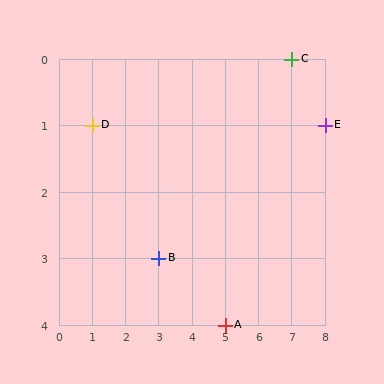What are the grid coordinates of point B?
Point B is at grid coordinates (3, 3).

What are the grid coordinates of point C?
Point C is at grid coordinates (7, 0).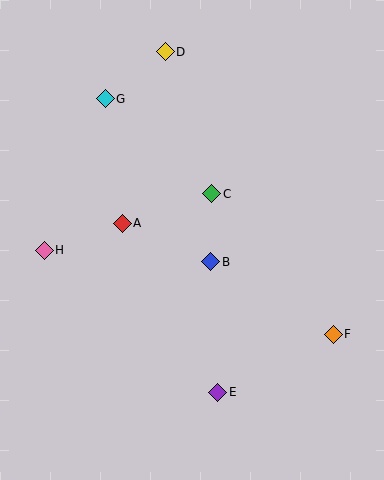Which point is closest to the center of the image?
Point B at (211, 262) is closest to the center.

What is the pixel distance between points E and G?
The distance between E and G is 314 pixels.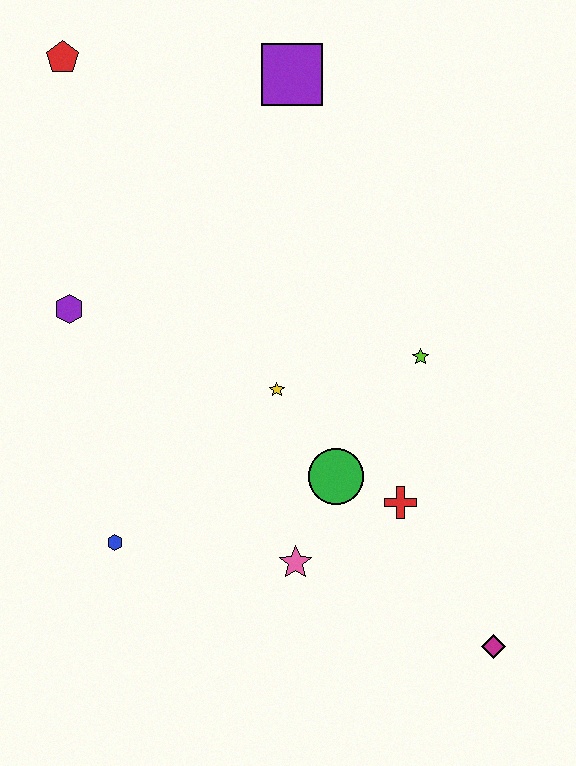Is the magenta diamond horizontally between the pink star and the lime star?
No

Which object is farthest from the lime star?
The red pentagon is farthest from the lime star.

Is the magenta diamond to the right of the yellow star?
Yes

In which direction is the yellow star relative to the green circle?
The yellow star is above the green circle.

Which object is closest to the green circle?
The red cross is closest to the green circle.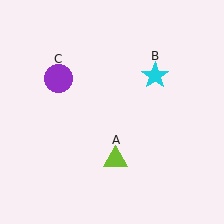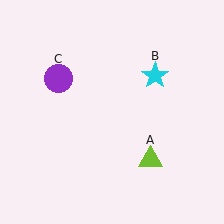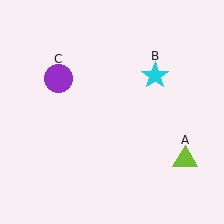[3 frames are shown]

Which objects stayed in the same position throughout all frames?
Cyan star (object B) and purple circle (object C) remained stationary.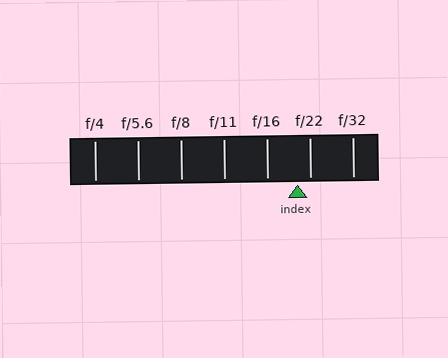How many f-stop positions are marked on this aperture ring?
There are 7 f-stop positions marked.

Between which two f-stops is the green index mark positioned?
The index mark is between f/16 and f/22.